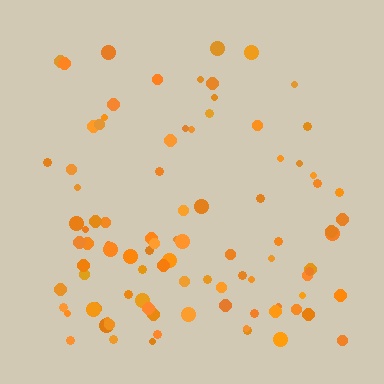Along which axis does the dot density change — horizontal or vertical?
Vertical.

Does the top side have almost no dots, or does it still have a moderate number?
Still a moderate number, just noticeably fewer than the bottom.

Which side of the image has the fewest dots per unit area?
The top.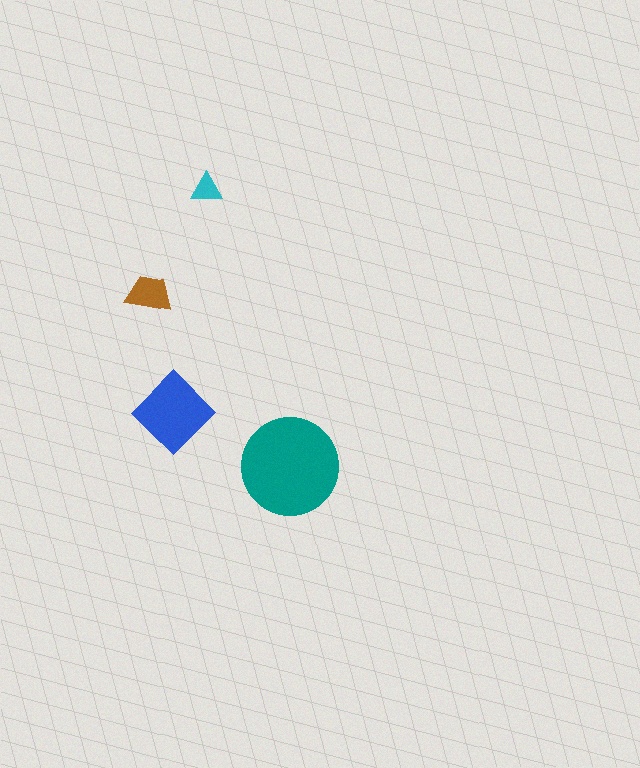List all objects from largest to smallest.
The teal circle, the blue diamond, the brown trapezoid, the cyan triangle.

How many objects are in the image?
There are 4 objects in the image.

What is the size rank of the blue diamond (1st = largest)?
2nd.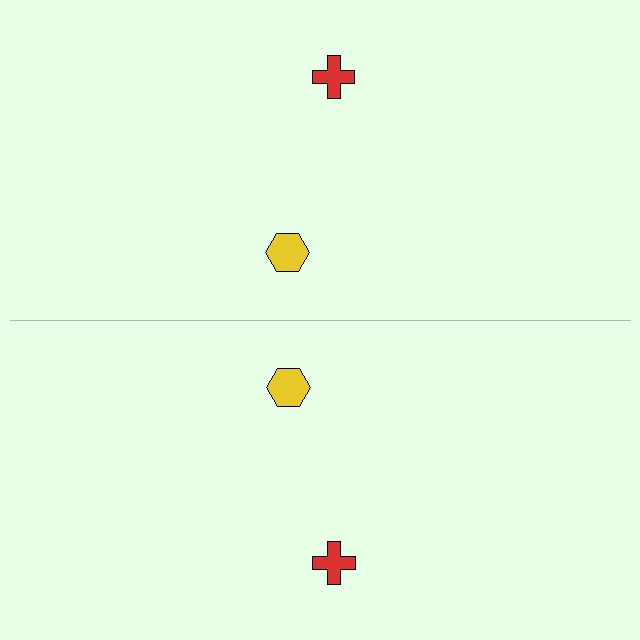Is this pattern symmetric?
Yes, this pattern has bilateral (reflection) symmetry.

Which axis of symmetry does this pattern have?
The pattern has a horizontal axis of symmetry running through the center of the image.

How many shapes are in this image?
There are 4 shapes in this image.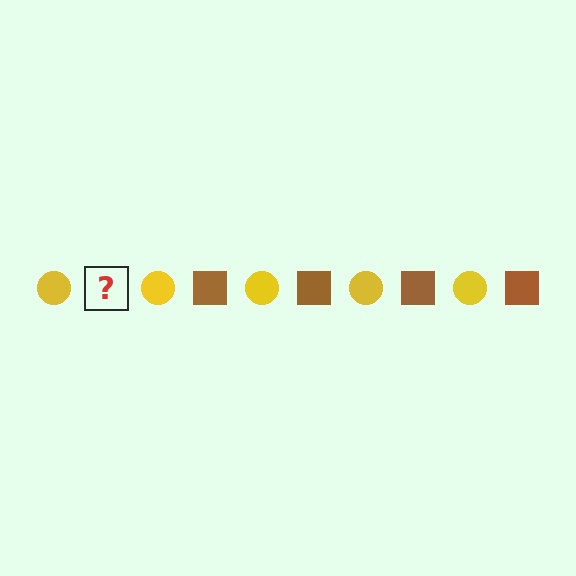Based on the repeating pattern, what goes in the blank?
The blank should be a brown square.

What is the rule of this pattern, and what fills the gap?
The rule is that the pattern alternates between yellow circle and brown square. The gap should be filled with a brown square.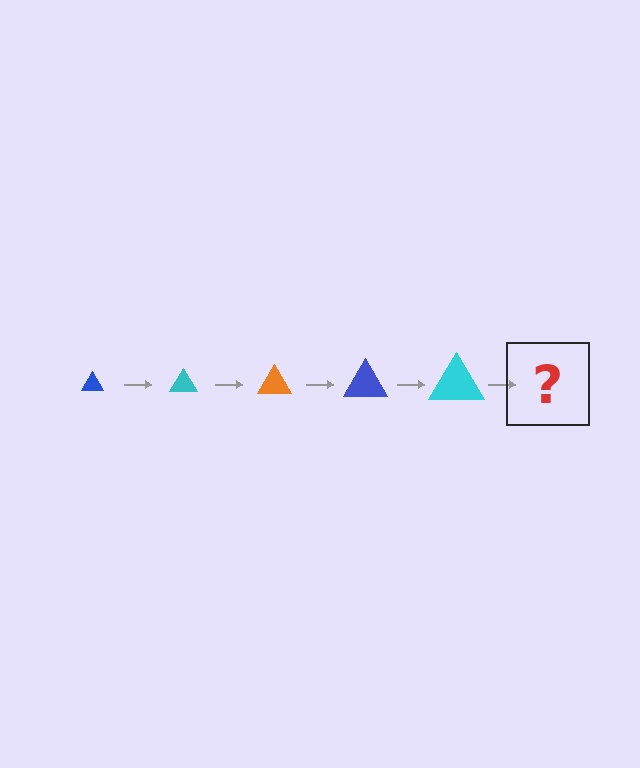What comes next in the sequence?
The next element should be an orange triangle, larger than the previous one.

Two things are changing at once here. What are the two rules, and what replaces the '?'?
The two rules are that the triangle grows larger each step and the color cycles through blue, cyan, and orange. The '?' should be an orange triangle, larger than the previous one.